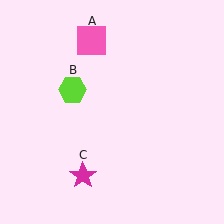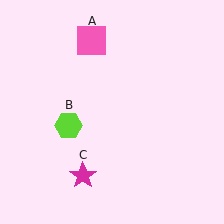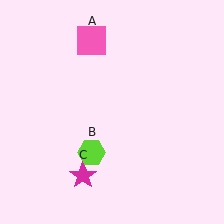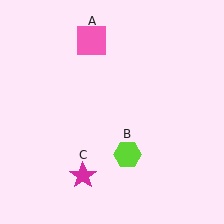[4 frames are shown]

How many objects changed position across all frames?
1 object changed position: lime hexagon (object B).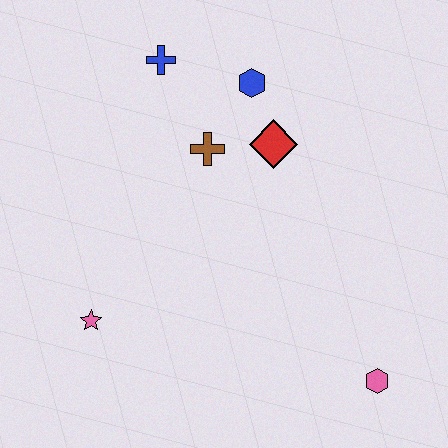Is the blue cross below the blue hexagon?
No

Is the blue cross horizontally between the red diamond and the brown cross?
No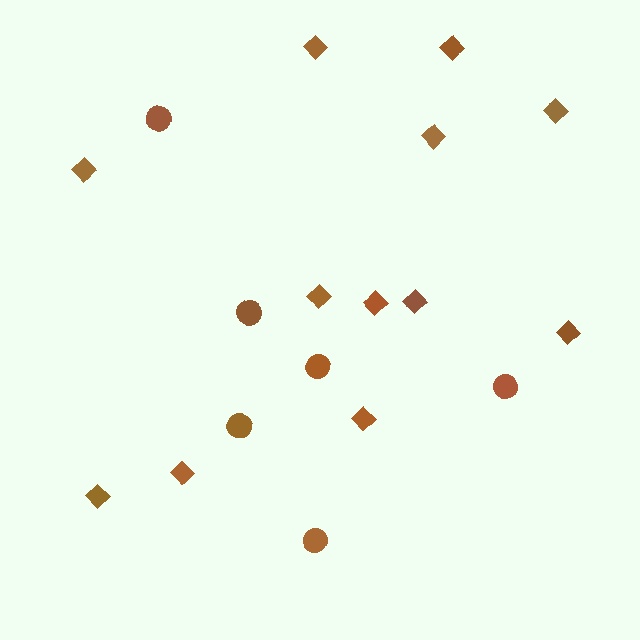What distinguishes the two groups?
There are 2 groups: one group of diamonds (12) and one group of circles (6).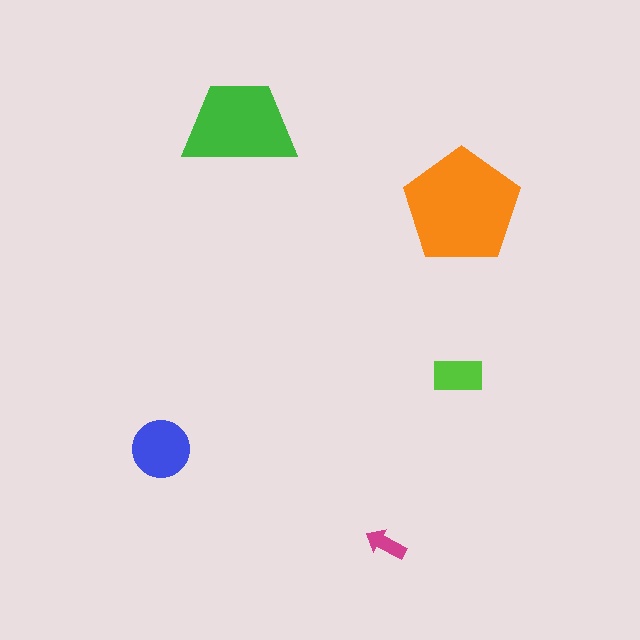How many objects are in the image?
There are 5 objects in the image.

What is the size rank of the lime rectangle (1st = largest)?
4th.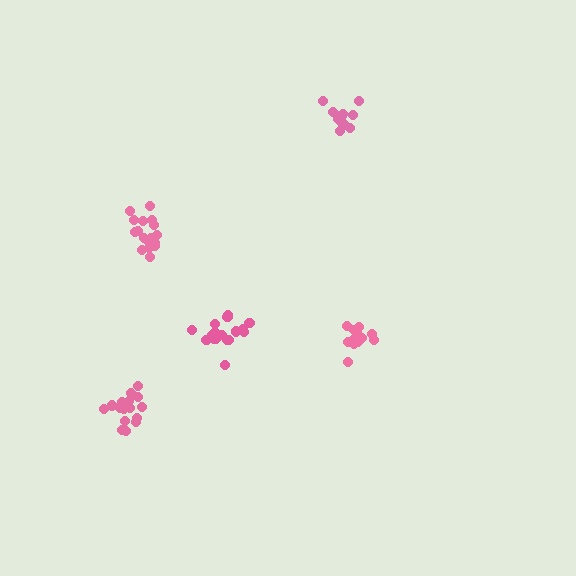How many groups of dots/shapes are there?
There are 5 groups.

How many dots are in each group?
Group 1: 17 dots, Group 2: 13 dots, Group 3: 17 dots, Group 4: 19 dots, Group 5: 13 dots (79 total).